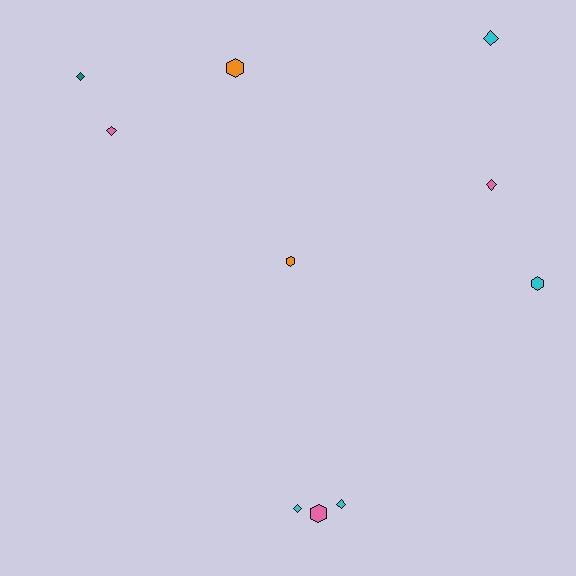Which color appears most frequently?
Cyan, with 4 objects.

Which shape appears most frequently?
Diamond, with 6 objects.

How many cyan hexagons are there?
There is 1 cyan hexagon.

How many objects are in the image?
There are 10 objects.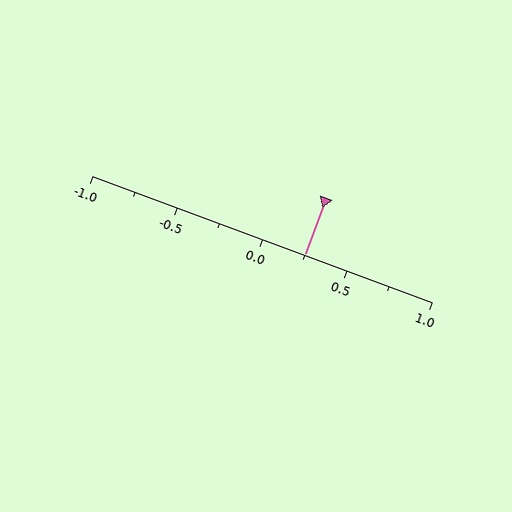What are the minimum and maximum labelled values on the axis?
The axis runs from -1.0 to 1.0.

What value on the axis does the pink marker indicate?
The marker indicates approximately 0.25.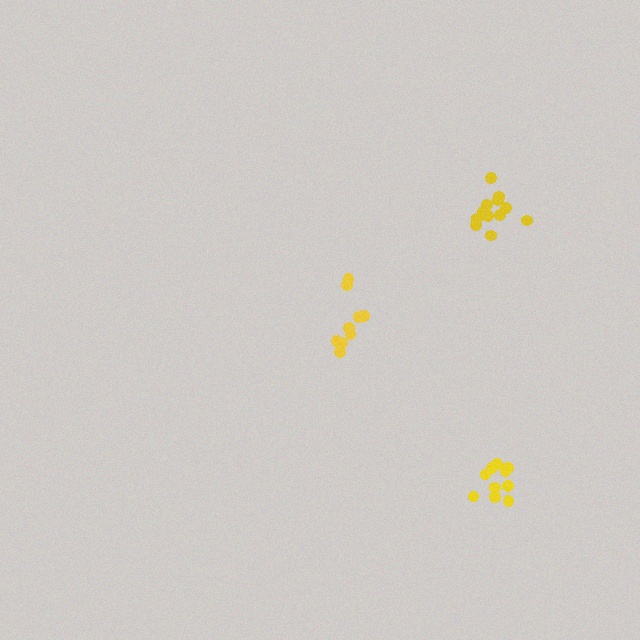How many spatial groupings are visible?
There are 3 spatial groupings.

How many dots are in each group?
Group 1: 10 dots, Group 2: 13 dots, Group 3: 9 dots (32 total).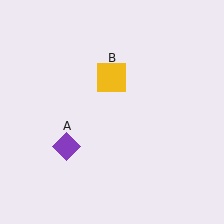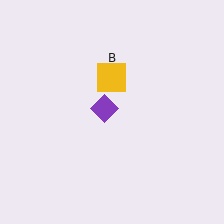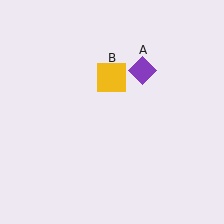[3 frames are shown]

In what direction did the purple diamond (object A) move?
The purple diamond (object A) moved up and to the right.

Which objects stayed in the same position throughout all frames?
Yellow square (object B) remained stationary.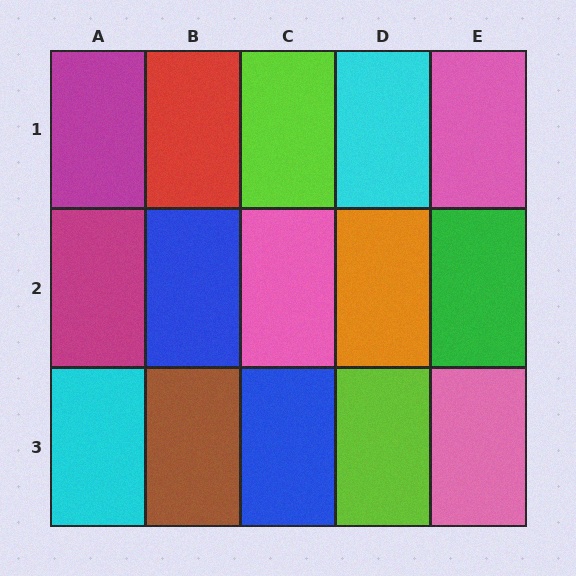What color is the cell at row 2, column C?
Pink.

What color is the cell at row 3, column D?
Lime.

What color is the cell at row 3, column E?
Pink.